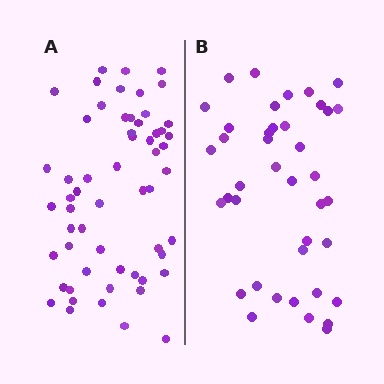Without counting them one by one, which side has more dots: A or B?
Region A (the left region) has more dots.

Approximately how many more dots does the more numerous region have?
Region A has approximately 20 more dots than region B.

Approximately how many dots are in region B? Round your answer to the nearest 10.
About 40 dots.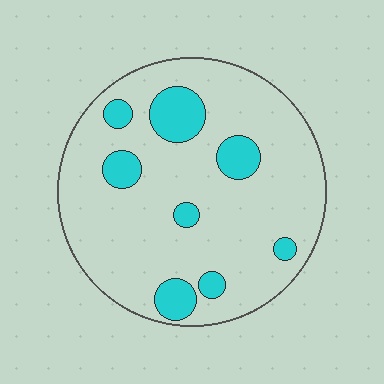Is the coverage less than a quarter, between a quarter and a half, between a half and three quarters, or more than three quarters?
Less than a quarter.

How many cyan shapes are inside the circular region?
8.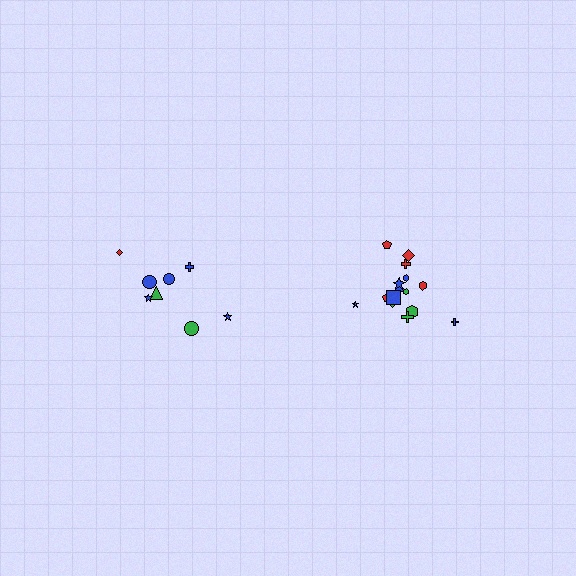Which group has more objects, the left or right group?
The right group.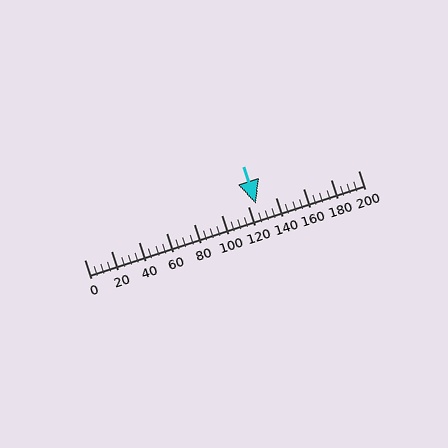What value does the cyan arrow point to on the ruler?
The cyan arrow points to approximately 125.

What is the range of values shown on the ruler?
The ruler shows values from 0 to 200.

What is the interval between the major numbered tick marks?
The major tick marks are spaced 20 units apart.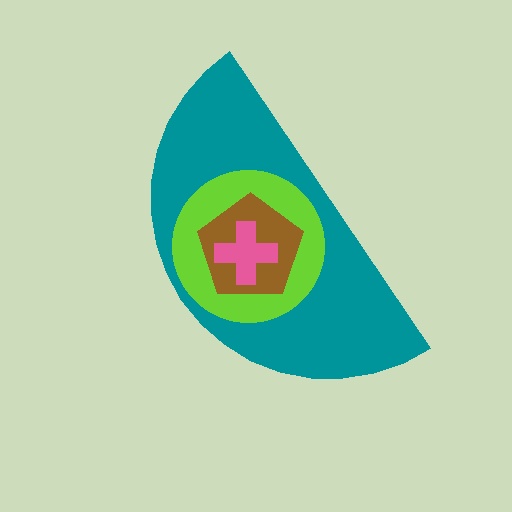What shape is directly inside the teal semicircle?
The lime circle.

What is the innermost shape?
The pink cross.